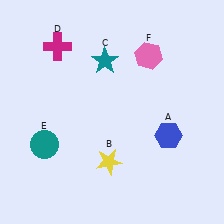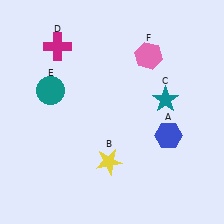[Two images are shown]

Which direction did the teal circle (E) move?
The teal circle (E) moved up.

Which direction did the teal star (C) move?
The teal star (C) moved right.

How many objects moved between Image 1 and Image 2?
2 objects moved between the two images.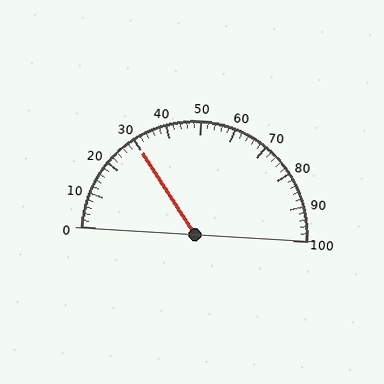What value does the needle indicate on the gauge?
The needle indicates approximately 30.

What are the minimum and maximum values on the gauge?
The gauge ranges from 0 to 100.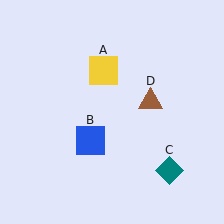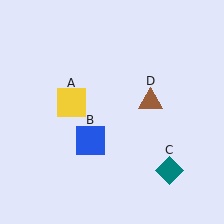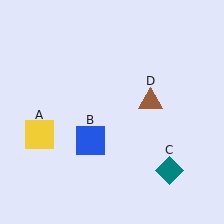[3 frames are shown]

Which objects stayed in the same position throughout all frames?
Blue square (object B) and teal diamond (object C) and brown triangle (object D) remained stationary.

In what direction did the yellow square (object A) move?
The yellow square (object A) moved down and to the left.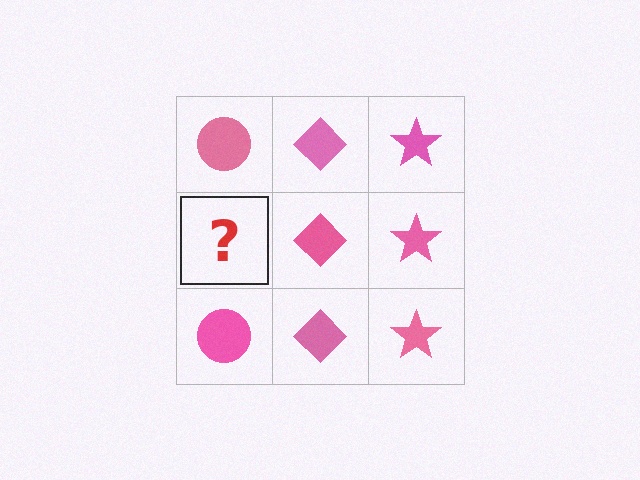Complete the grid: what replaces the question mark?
The question mark should be replaced with a pink circle.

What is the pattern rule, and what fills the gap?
The rule is that each column has a consistent shape. The gap should be filled with a pink circle.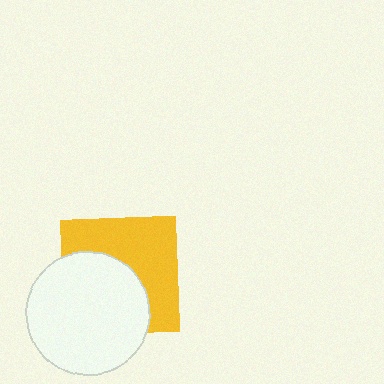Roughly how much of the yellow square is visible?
About half of it is visible (roughly 52%).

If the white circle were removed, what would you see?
You would see the complete yellow square.